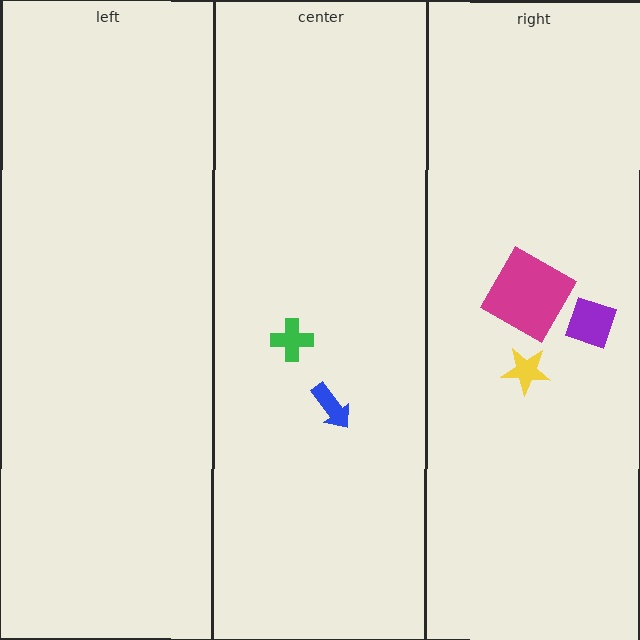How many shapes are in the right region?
3.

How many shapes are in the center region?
2.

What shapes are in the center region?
The blue arrow, the green cross.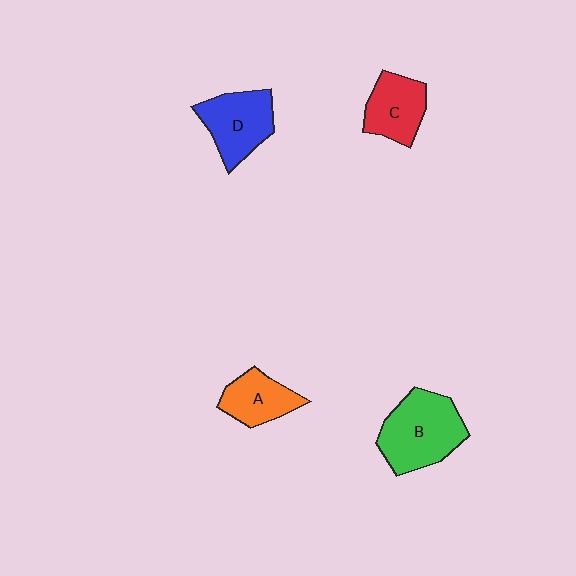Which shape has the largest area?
Shape B (green).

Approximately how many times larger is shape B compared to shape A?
Approximately 1.7 times.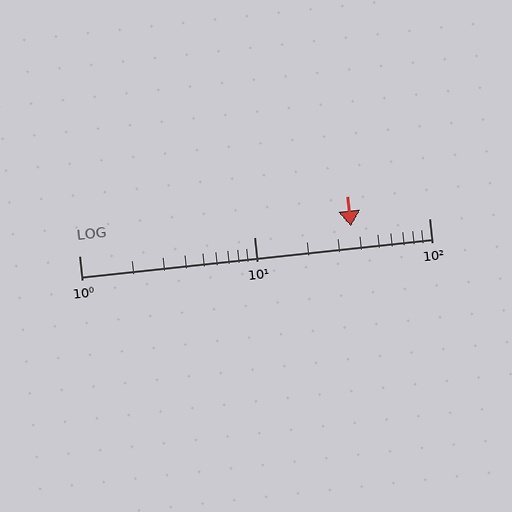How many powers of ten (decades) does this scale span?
The scale spans 2 decades, from 1 to 100.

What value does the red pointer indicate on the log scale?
The pointer indicates approximately 36.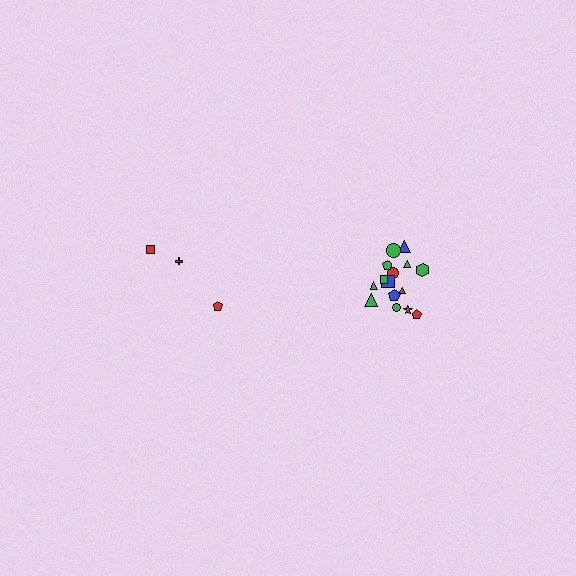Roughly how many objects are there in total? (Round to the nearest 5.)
Roughly 20 objects in total.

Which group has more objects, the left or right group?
The right group.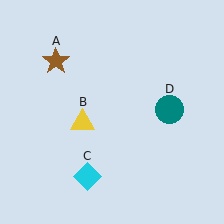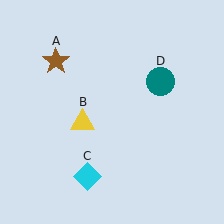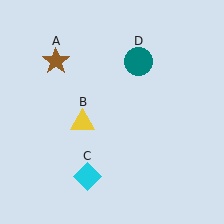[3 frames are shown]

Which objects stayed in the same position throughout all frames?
Brown star (object A) and yellow triangle (object B) and cyan diamond (object C) remained stationary.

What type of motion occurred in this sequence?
The teal circle (object D) rotated counterclockwise around the center of the scene.